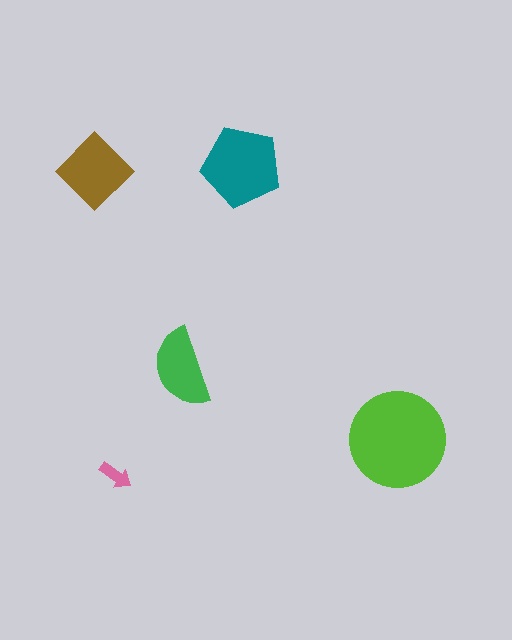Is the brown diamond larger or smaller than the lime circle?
Smaller.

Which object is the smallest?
The pink arrow.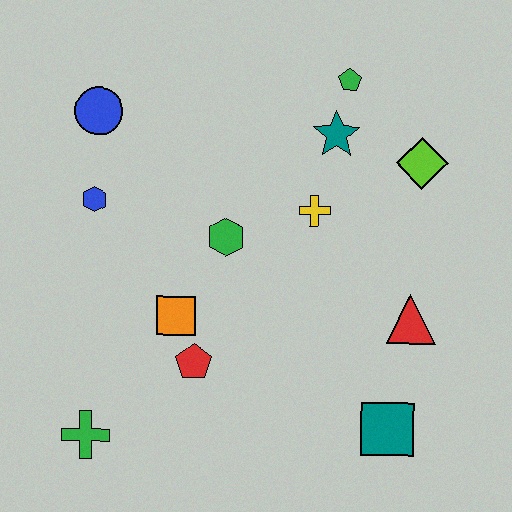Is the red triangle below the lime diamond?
Yes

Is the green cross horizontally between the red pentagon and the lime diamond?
No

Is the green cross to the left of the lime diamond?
Yes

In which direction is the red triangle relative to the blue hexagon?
The red triangle is to the right of the blue hexagon.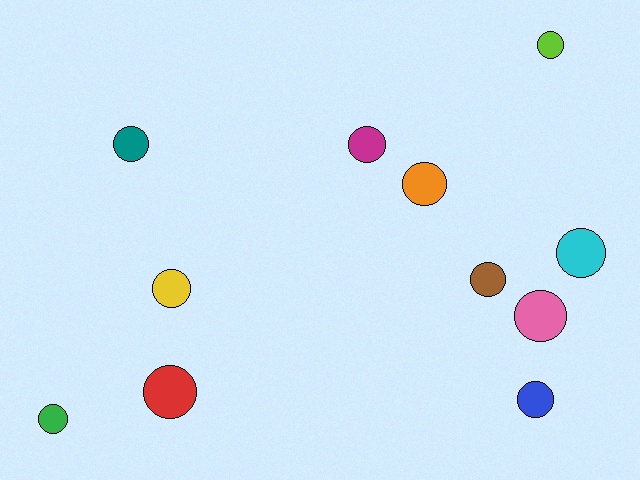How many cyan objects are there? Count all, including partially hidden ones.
There is 1 cyan object.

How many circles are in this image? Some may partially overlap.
There are 11 circles.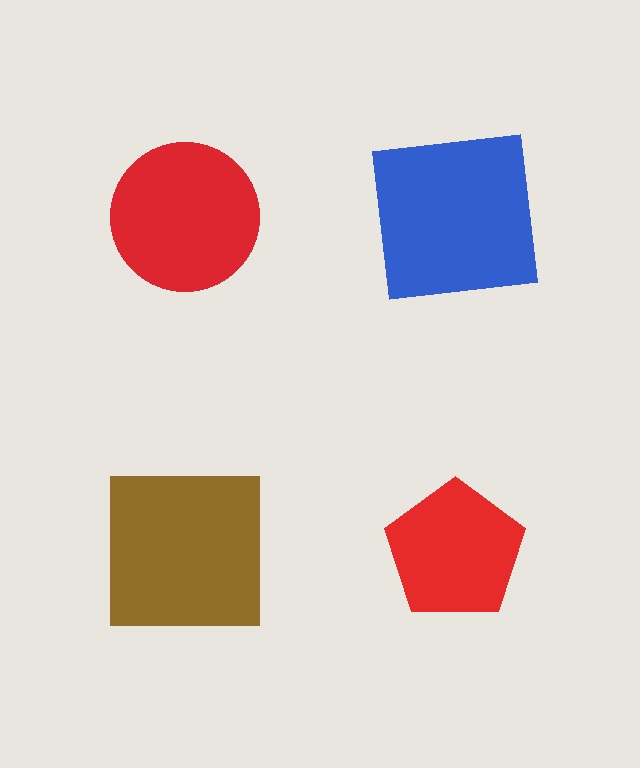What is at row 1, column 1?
A red circle.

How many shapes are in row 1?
2 shapes.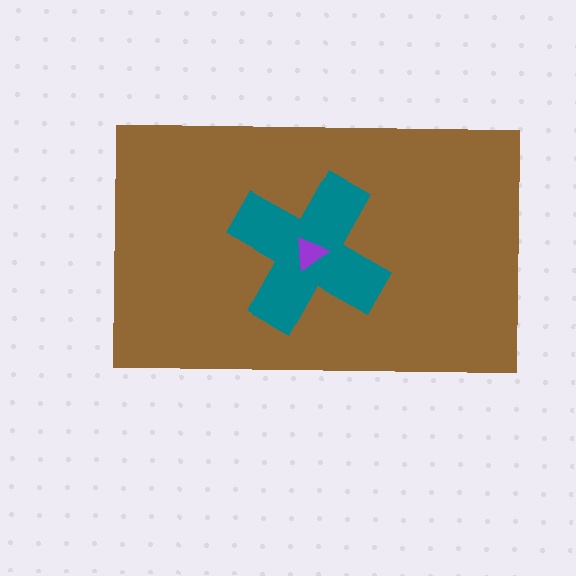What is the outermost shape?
The brown rectangle.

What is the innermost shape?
The purple triangle.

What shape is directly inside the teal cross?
The purple triangle.